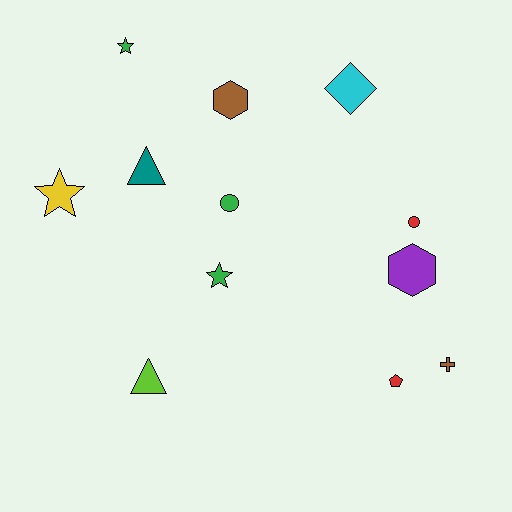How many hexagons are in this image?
There are 2 hexagons.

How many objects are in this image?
There are 12 objects.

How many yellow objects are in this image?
There is 1 yellow object.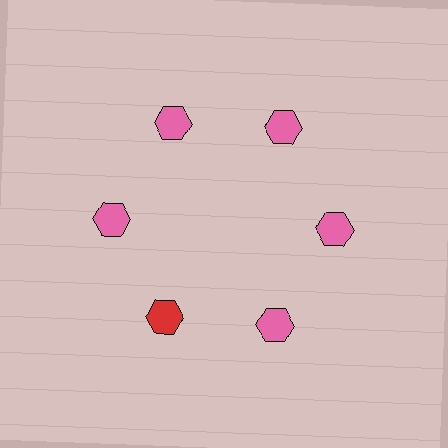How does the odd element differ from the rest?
It has a different color: red instead of pink.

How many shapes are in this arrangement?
There are 6 shapes arranged in a ring pattern.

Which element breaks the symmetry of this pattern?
The red hexagon at roughly the 7 o'clock position breaks the symmetry. All other shapes are pink hexagons.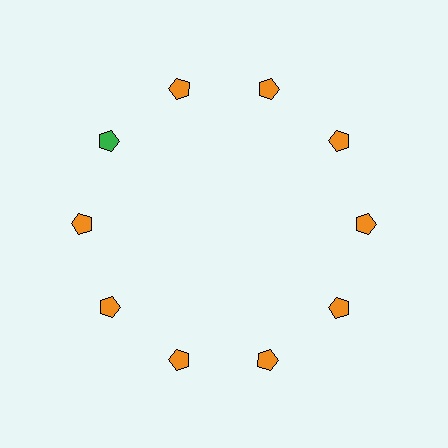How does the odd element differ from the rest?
It has a different color: green instead of orange.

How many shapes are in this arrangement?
There are 10 shapes arranged in a ring pattern.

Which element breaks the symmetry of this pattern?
The green pentagon at roughly the 10 o'clock position breaks the symmetry. All other shapes are orange pentagons.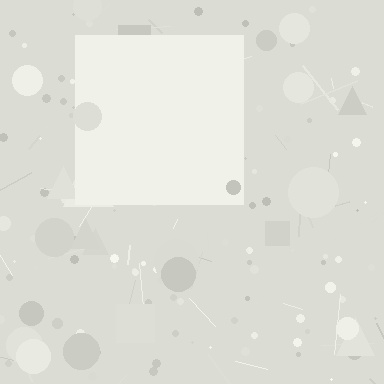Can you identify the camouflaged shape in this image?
The camouflaged shape is a square.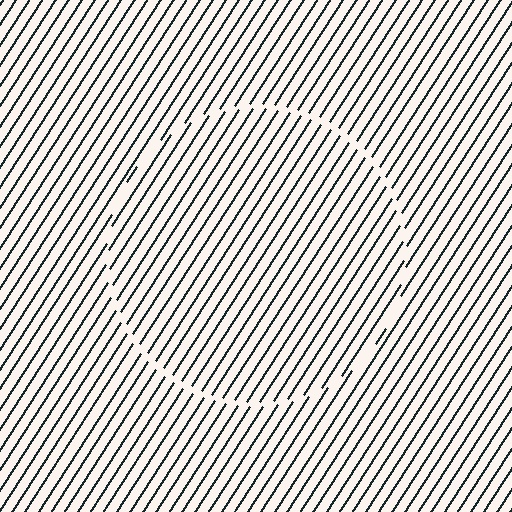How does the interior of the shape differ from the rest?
The interior of the shape contains the same grating, shifted by half a period — the contour is defined by the phase discontinuity where line-ends from the inner and outer gratings abut.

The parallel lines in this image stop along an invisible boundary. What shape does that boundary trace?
An illusory circle. The interior of the shape contains the same grating, shifted by half a period — the contour is defined by the phase discontinuity where line-ends from the inner and outer gratings abut.